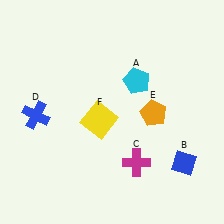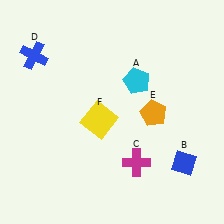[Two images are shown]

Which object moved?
The blue cross (D) moved up.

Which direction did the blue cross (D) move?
The blue cross (D) moved up.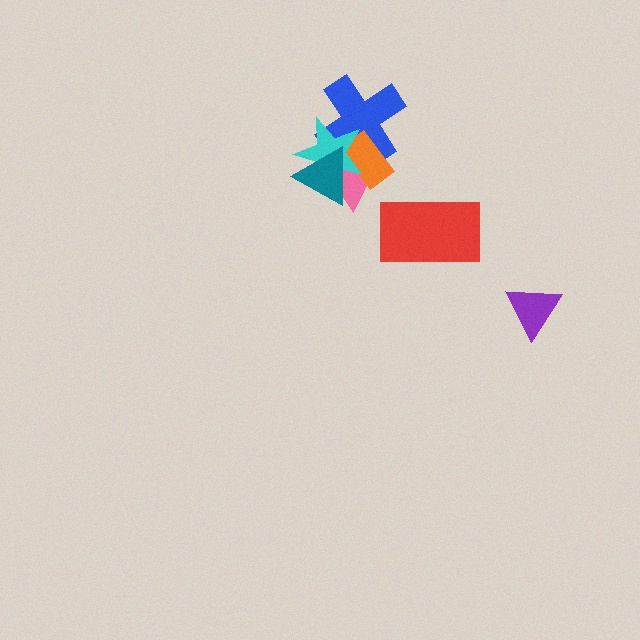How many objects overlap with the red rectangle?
0 objects overlap with the red rectangle.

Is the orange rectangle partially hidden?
Yes, it is partially covered by another shape.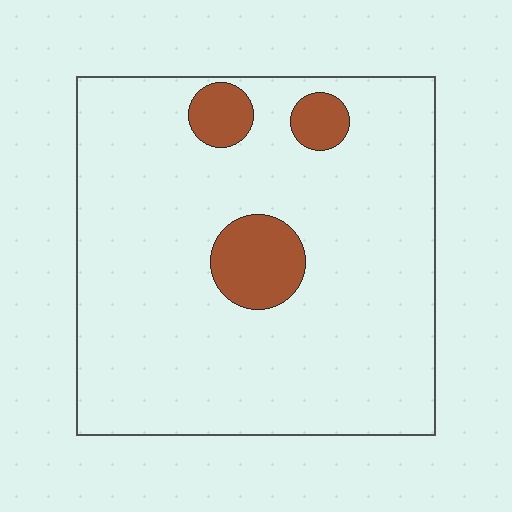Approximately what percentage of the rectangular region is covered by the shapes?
Approximately 10%.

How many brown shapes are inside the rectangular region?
3.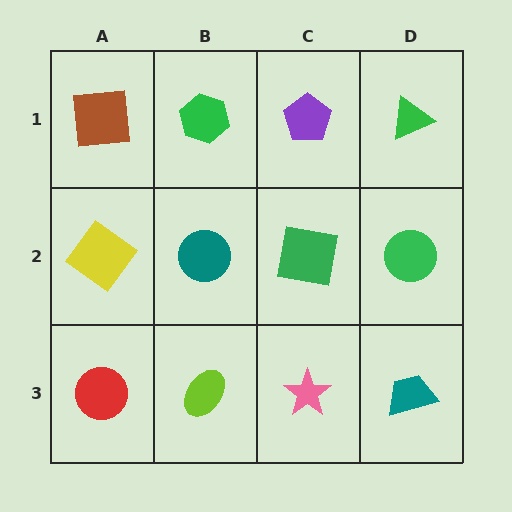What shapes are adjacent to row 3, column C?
A green square (row 2, column C), a lime ellipse (row 3, column B), a teal trapezoid (row 3, column D).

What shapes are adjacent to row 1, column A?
A yellow diamond (row 2, column A), a green hexagon (row 1, column B).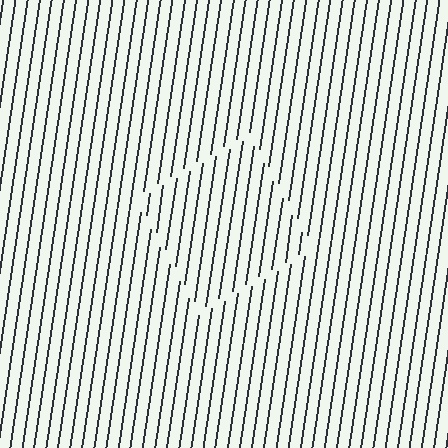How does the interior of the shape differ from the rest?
The interior of the shape contains the same grating, shifted by half a period — the contour is defined by the phase discontinuity where line-ends from the inner and outer gratings abut.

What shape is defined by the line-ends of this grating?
An illusory square. The interior of the shape contains the same grating, shifted by half a period — the contour is defined by the phase discontinuity where line-ends from the inner and outer gratings abut.